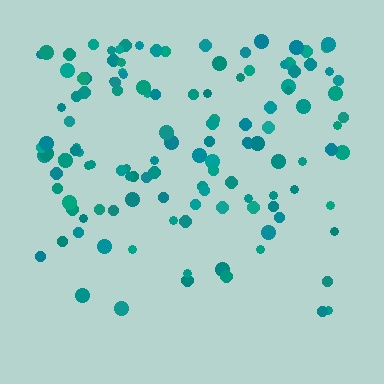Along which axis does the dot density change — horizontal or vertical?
Vertical.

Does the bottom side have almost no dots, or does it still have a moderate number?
Still a moderate number, just noticeably fewer than the top.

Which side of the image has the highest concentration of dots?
The top.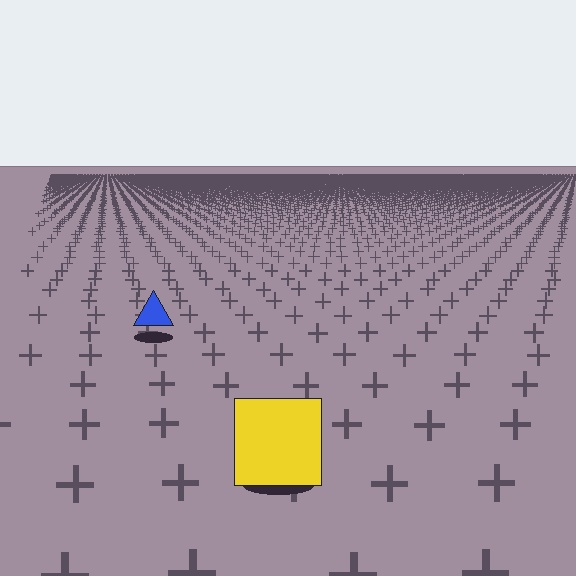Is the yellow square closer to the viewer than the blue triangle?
Yes. The yellow square is closer — you can tell from the texture gradient: the ground texture is coarser near it.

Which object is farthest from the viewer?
The blue triangle is farthest from the viewer. It appears smaller and the ground texture around it is denser.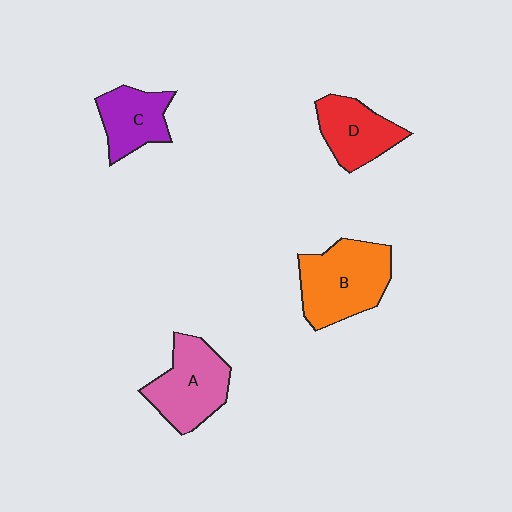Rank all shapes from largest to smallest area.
From largest to smallest: B (orange), A (pink), D (red), C (purple).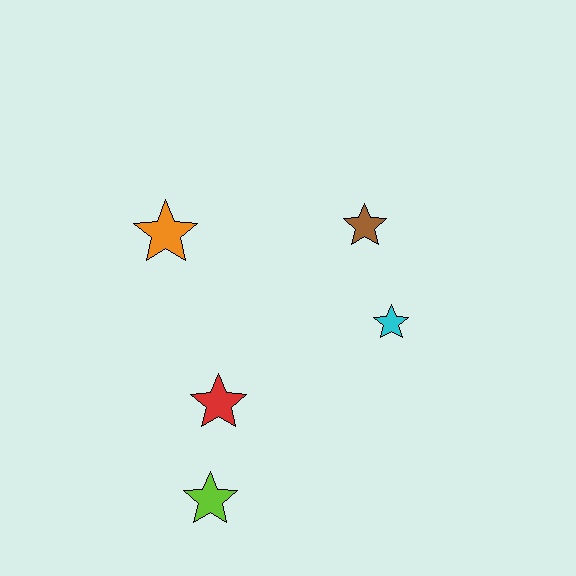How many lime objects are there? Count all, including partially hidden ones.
There is 1 lime object.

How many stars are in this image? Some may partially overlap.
There are 5 stars.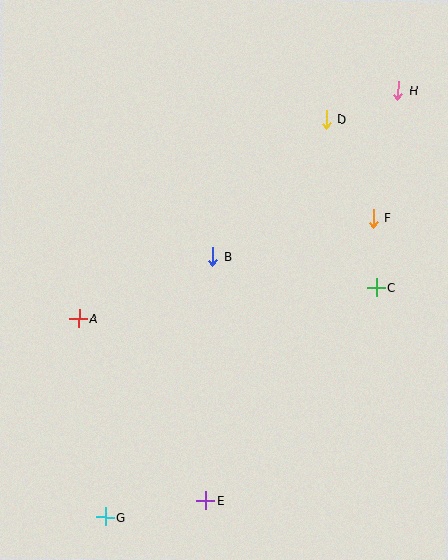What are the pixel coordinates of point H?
Point H is at (398, 91).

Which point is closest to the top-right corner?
Point H is closest to the top-right corner.